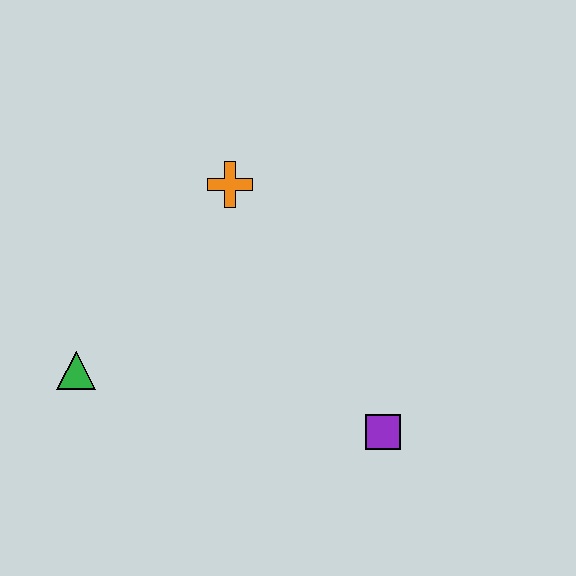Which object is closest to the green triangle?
The orange cross is closest to the green triangle.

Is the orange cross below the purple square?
No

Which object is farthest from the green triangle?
The purple square is farthest from the green triangle.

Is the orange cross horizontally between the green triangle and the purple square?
Yes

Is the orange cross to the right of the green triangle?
Yes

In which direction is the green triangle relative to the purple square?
The green triangle is to the left of the purple square.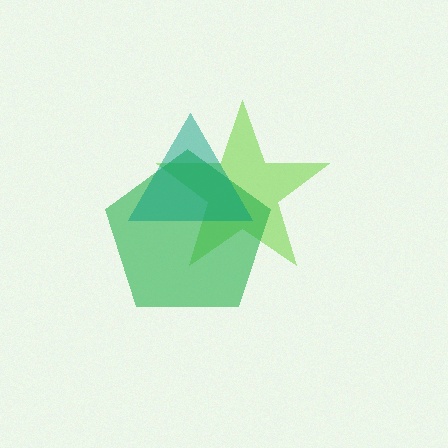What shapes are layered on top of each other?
The layered shapes are: a lime star, a green pentagon, a teal triangle.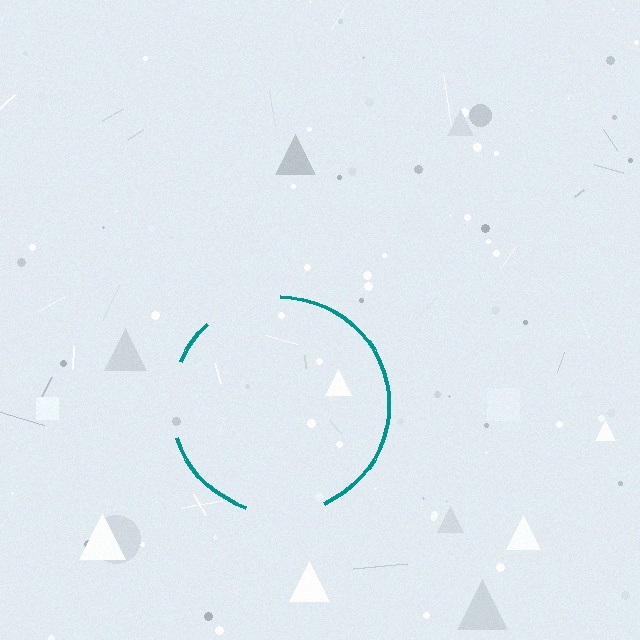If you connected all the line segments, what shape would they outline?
They would outline a circle.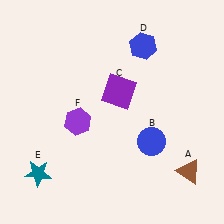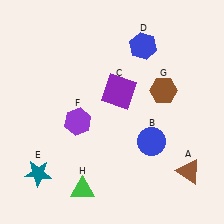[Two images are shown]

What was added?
A brown hexagon (G), a green triangle (H) were added in Image 2.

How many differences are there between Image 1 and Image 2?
There are 2 differences between the two images.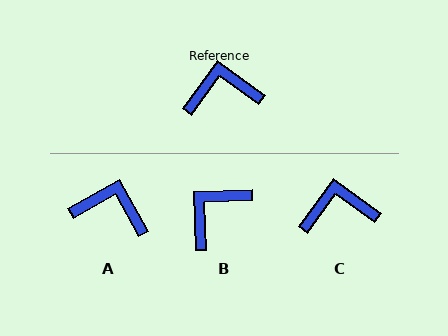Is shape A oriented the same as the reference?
No, it is off by about 25 degrees.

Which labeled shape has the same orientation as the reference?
C.